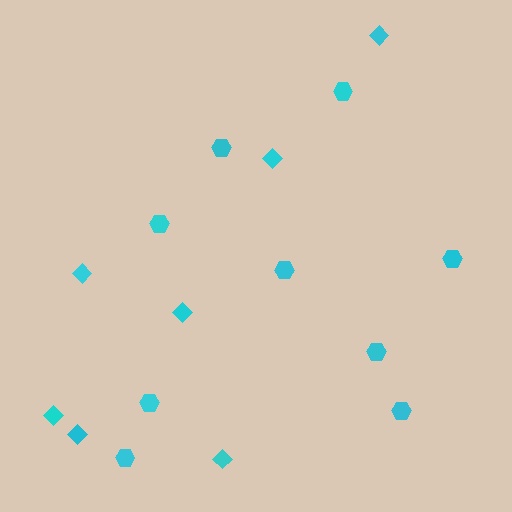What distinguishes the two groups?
There are 2 groups: one group of diamonds (7) and one group of hexagons (9).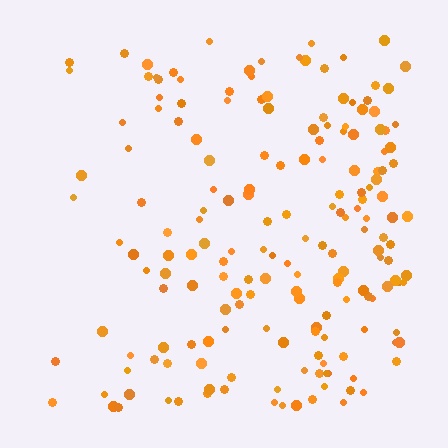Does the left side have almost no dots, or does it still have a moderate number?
Still a moderate number, just noticeably fewer than the right.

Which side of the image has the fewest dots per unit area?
The left.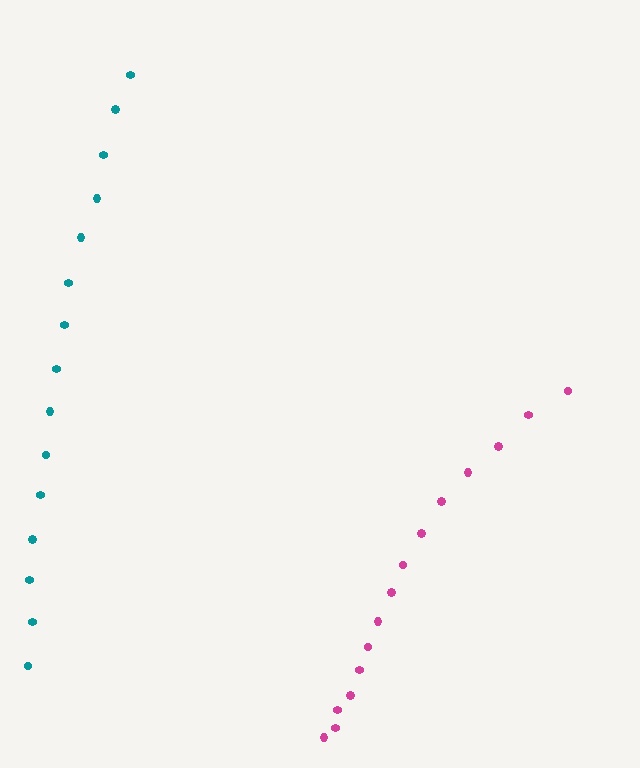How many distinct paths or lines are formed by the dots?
There are 2 distinct paths.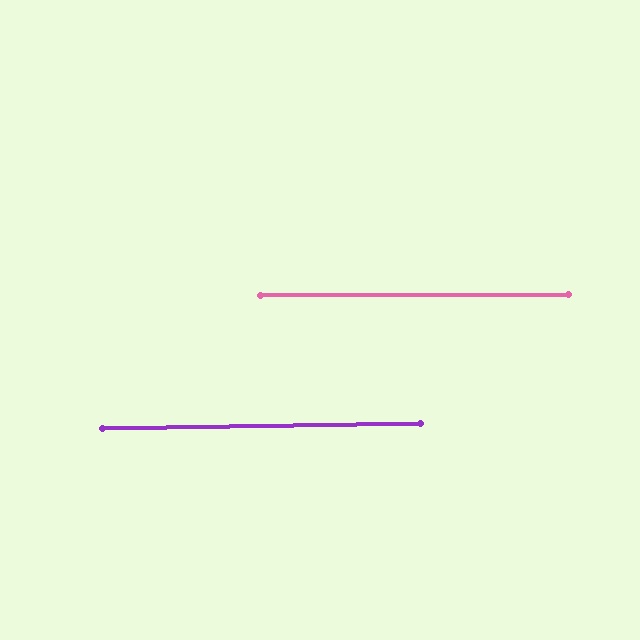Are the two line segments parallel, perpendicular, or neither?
Parallel — their directions differ by only 0.7°.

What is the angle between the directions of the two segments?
Approximately 1 degree.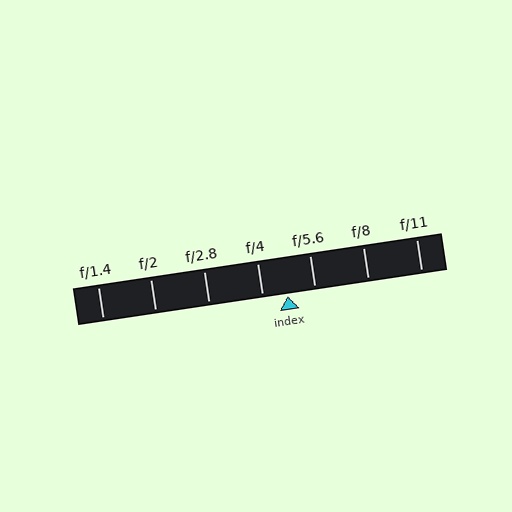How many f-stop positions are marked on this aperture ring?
There are 7 f-stop positions marked.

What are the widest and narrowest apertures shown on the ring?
The widest aperture shown is f/1.4 and the narrowest is f/11.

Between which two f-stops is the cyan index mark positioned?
The index mark is between f/4 and f/5.6.